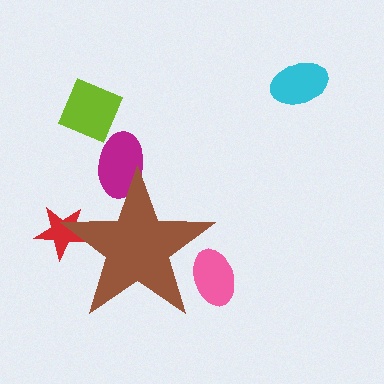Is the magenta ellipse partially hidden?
Yes, the magenta ellipse is partially hidden behind the brown star.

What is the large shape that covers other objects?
A brown star.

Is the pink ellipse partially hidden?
Yes, the pink ellipse is partially hidden behind the brown star.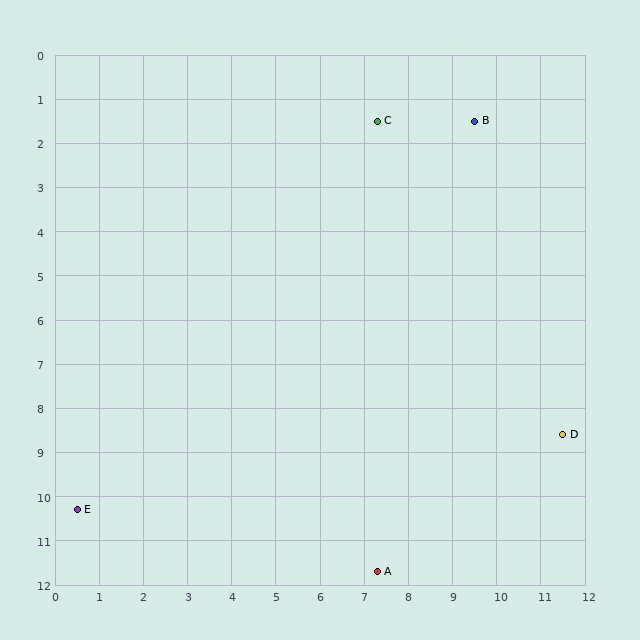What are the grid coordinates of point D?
Point D is at approximately (11.5, 8.6).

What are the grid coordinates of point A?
Point A is at approximately (7.3, 11.7).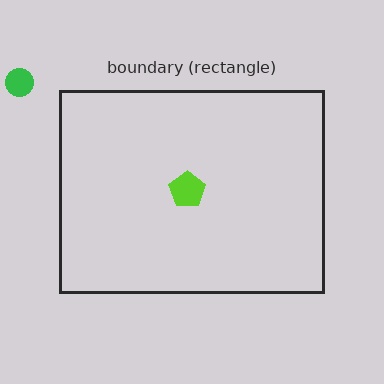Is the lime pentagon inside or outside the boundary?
Inside.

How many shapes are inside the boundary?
1 inside, 1 outside.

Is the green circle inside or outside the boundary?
Outside.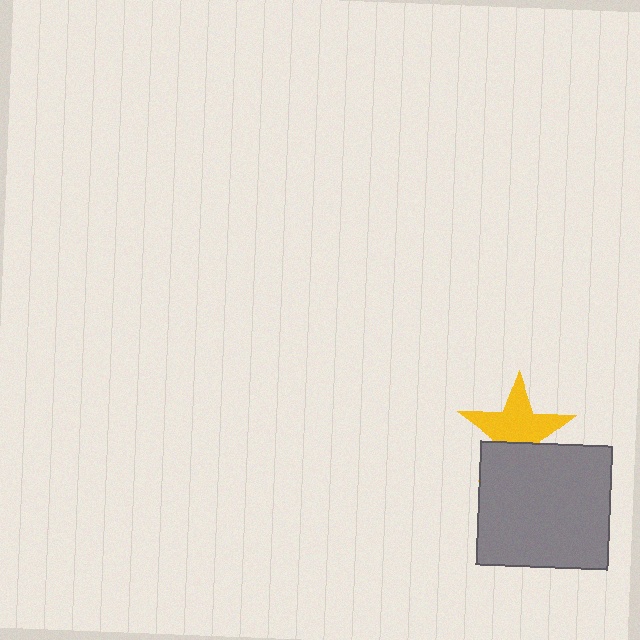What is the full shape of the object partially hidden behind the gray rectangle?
The partially hidden object is a yellow star.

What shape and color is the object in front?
The object in front is a gray rectangle.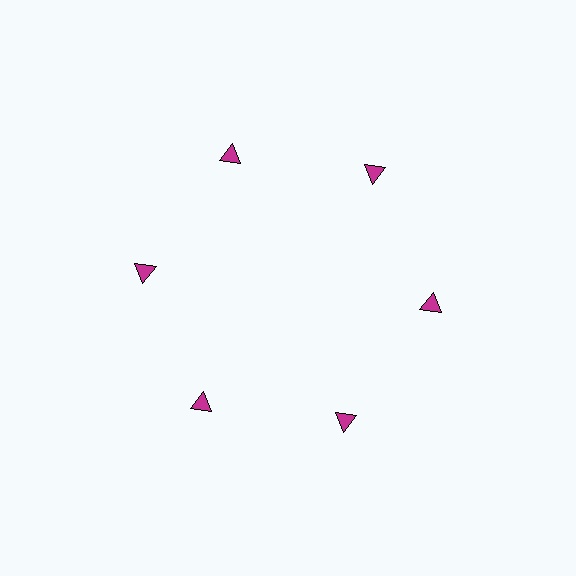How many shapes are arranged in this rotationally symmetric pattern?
There are 6 shapes, arranged in 6 groups of 1.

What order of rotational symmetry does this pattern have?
This pattern has 6-fold rotational symmetry.